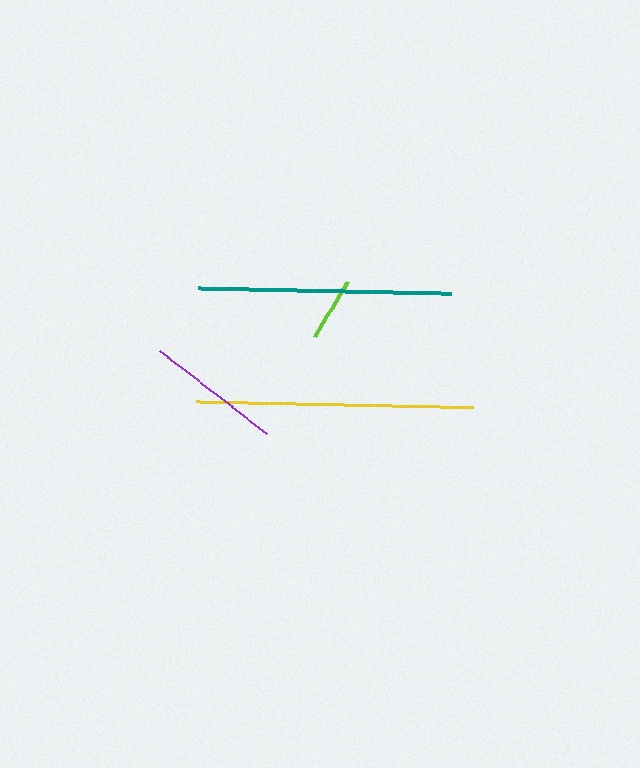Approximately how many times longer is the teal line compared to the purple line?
The teal line is approximately 1.9 times the length of the purple line.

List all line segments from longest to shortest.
From longest to shortest: yellow, teal, purple, lime.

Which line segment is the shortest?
The lime line is the shortest at approximately 65 pixels.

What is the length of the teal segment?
The teal segment is approximately 254 pixels long.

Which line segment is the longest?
The yellow line is the longest at approximately 277 pixels.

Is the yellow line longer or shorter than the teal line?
The yellow line is longer than the teal line.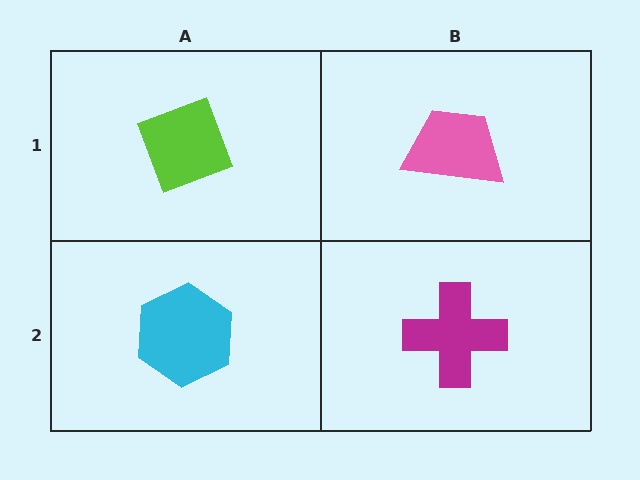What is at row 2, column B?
A magenta cross.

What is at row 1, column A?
A lime diamond.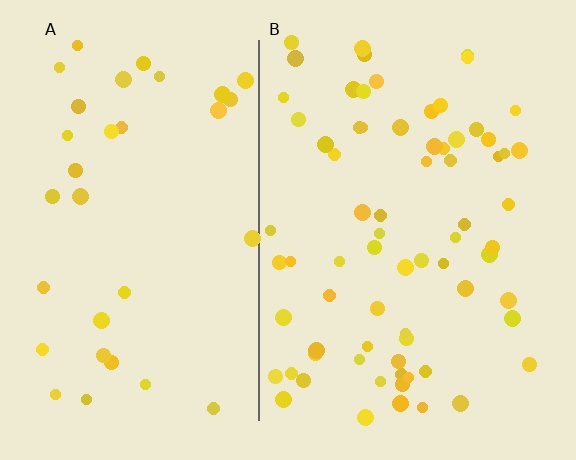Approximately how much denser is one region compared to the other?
Approximately 2.1× — region B over region A.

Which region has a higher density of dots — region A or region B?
B (the right).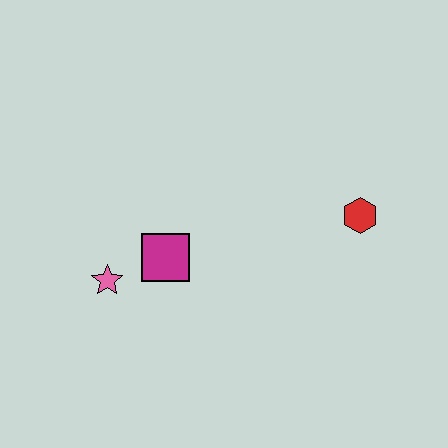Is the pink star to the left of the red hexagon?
Yes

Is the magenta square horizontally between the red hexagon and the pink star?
Yes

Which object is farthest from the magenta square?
The red hexagon is farthest from the magenta square.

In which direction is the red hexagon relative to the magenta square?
The red hexagon is to the right of the magenta square.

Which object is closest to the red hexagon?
The magenta square is closest to the red hexagon.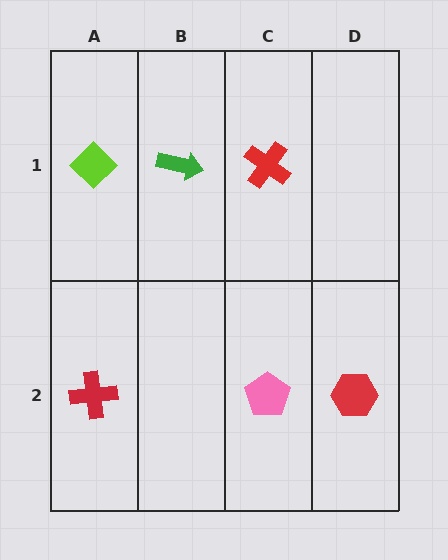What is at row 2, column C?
A pink pentagon.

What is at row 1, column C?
A red cross.